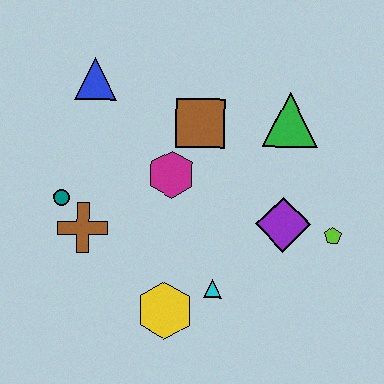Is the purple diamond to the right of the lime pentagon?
No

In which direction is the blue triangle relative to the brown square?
The blue triangle is to the left of the brown square.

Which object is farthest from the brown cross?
The lime pentagon is farthest from the brown cross.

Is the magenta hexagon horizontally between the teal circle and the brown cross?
No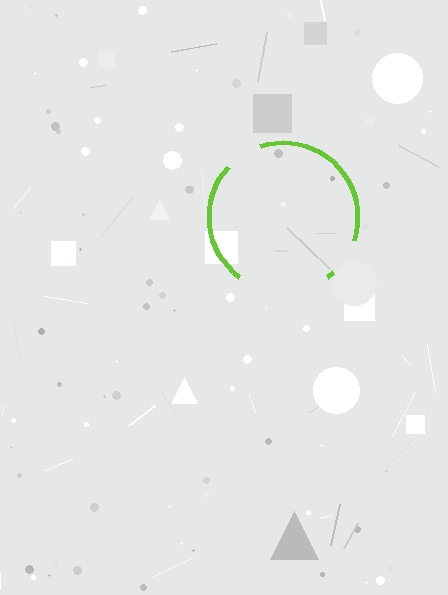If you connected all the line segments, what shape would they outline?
They would outline a circle.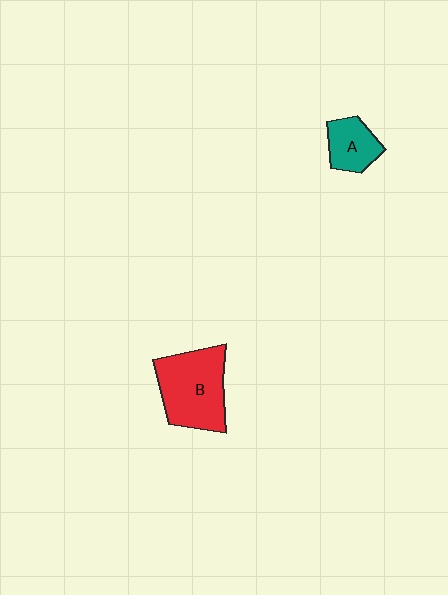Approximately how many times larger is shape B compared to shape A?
Approximately 2.1 times.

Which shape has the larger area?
Shape B (red).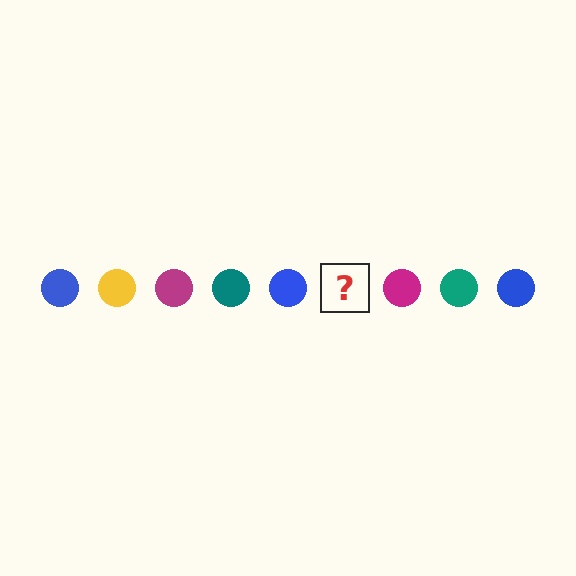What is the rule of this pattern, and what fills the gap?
The rule is that the pattern cycles through blue, yellow, magenta, teal circles. The gap should be filled with a yellow circle.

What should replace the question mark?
The question mark should be replaced with a yellow circle.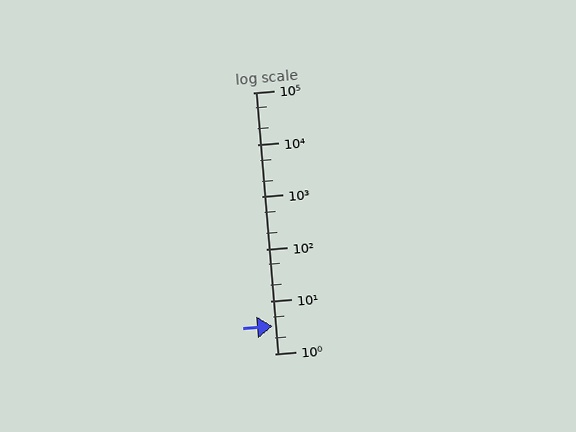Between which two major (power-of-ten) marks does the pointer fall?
The pointer is between 1 and 10.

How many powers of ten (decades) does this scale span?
The scale spans 5 decades, from 1 to 100000.